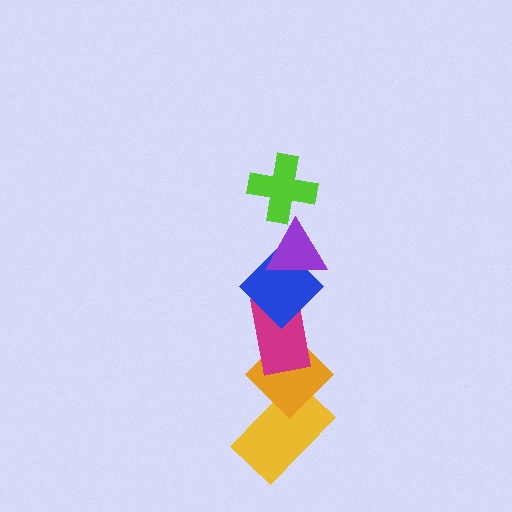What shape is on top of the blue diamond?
The purple triangle is on top of the blue diamond.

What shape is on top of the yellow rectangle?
The orange diamond is on top of the yellow rectangle.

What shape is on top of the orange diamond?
The magenta rectangle is on top of the orange diamond.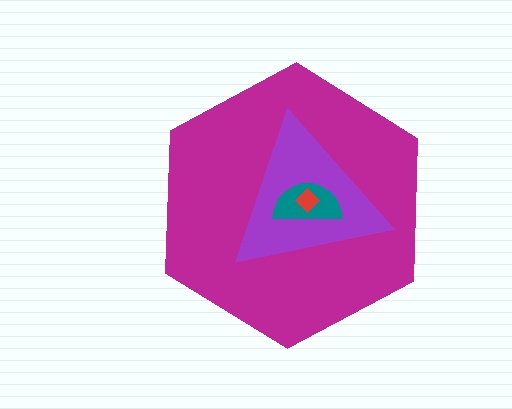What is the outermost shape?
The magenta hexagon.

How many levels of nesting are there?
4.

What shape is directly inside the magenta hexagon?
The purple triangle.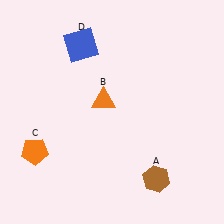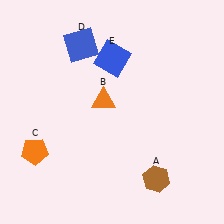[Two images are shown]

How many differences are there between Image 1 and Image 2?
There is 1 difference between the two images.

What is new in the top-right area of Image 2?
A blue square (E) was added in the top-right area of Image 2.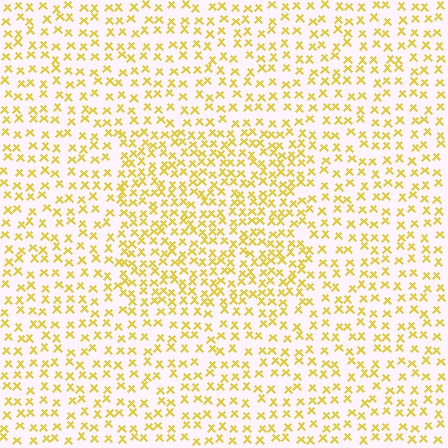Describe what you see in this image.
The image contains small yellow elements arranged at two different densities. A rectangle-shaped region is visible where the elements are more densely packed than the surrounding area.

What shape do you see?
I see a rectangle.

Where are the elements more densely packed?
The elements are more densely packed inside the rectangle boundary.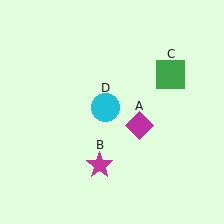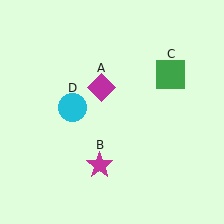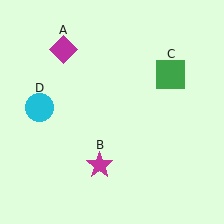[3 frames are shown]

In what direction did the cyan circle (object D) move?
The cyan circle (object D) moved left.